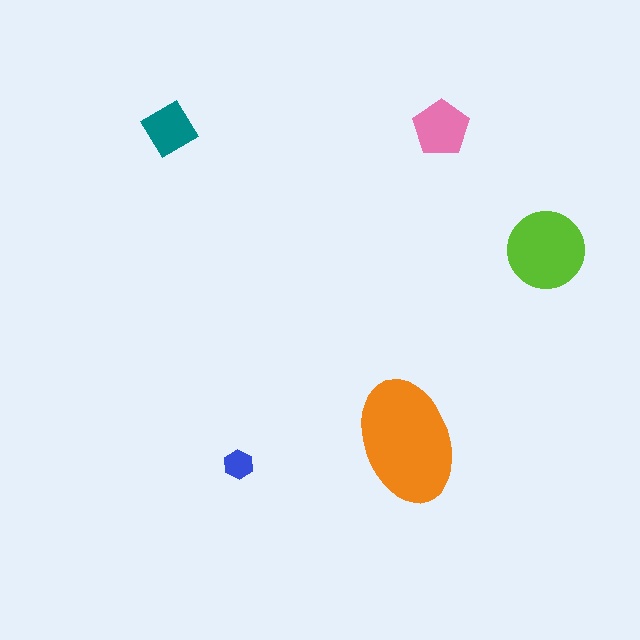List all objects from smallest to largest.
The blue hexagon, the teal diamond, the pink pentagon, the lime circle, the orange ellipse.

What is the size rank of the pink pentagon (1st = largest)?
3rd.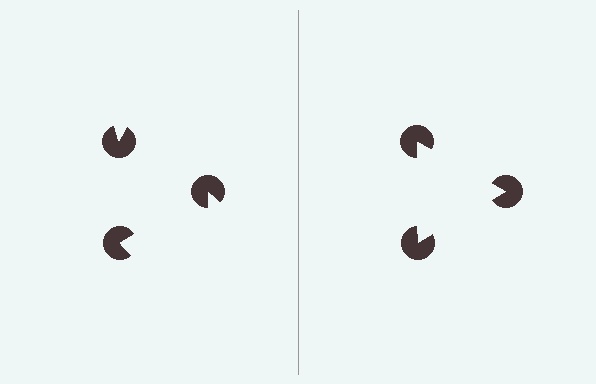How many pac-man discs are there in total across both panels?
6 — 3 on each side.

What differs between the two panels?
The pac-man discs are positioned identically on both sides; only the wedge orientations differ. On the right they align to a triangle; on the left they are misaligned.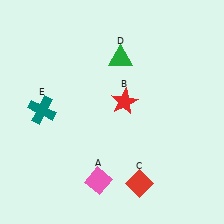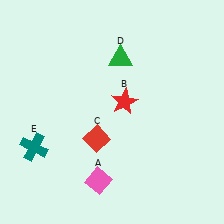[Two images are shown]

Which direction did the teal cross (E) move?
The teal cross (E) moved down.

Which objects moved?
The objects that moved are: the red diamond (C), the teal cross (E).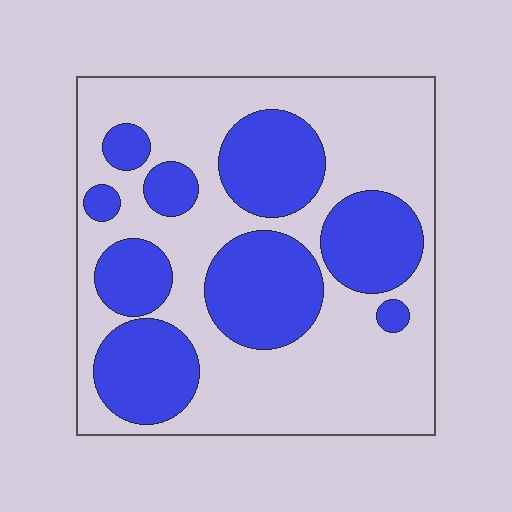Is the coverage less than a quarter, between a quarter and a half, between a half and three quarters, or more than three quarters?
Between a quarter and a half.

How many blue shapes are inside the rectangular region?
9.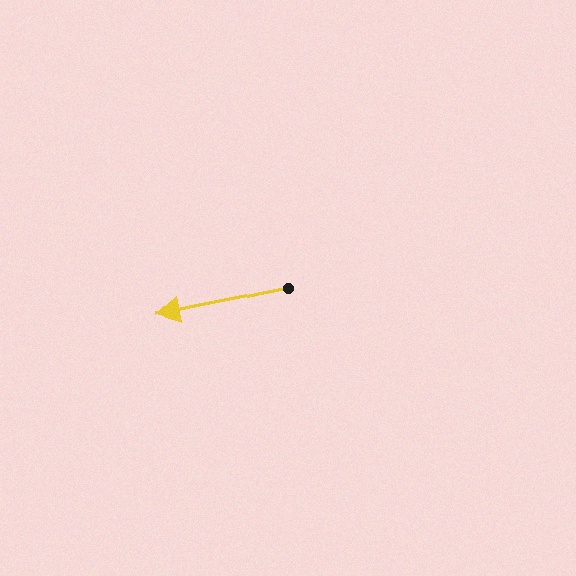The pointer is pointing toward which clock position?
Roughly 9 o'clock.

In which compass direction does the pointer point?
West.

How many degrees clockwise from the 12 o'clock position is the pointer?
Approximately 258 degrees.